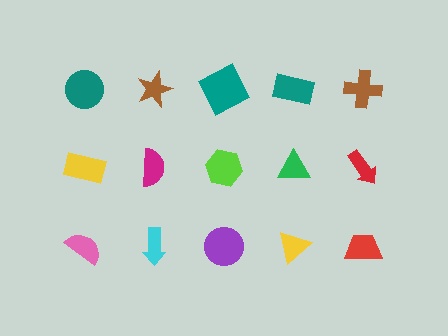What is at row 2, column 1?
A yellow rectangle.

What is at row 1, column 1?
A teal circle.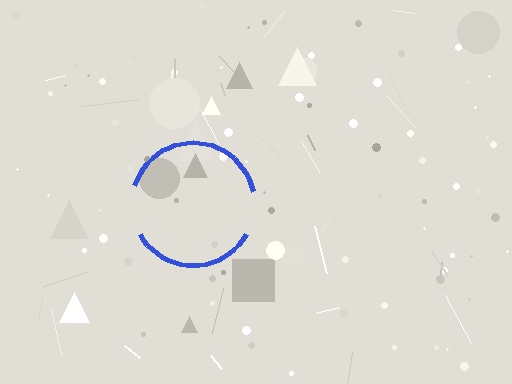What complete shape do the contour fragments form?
The contour fragments form a circle.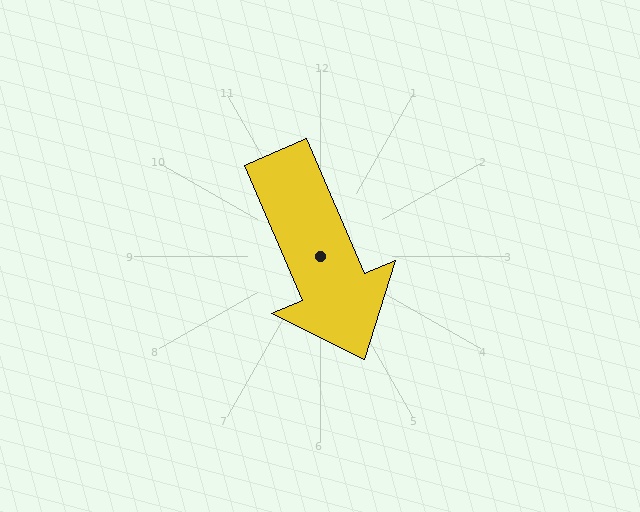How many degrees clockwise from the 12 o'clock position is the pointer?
Approximately 157 degrees.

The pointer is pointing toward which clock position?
Roughly 5 o'clock.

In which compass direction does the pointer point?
Southeast.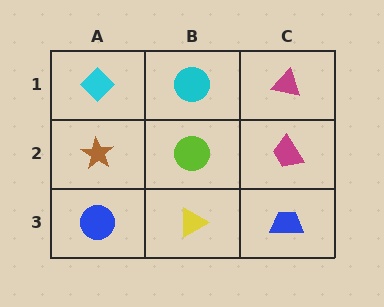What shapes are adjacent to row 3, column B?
A lime circle (row 2, column B), a blue circle (row 3, column A), a blue trapezoid (row 3, column C).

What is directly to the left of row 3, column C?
A yellow triangle.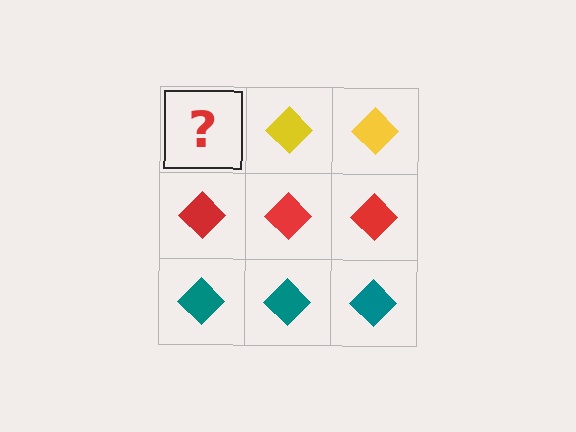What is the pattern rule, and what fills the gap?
The rule is that each row has a consistent color. The gap should be filled with a yellow diamond.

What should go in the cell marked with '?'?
The missing cell should contain a yellow diamond.